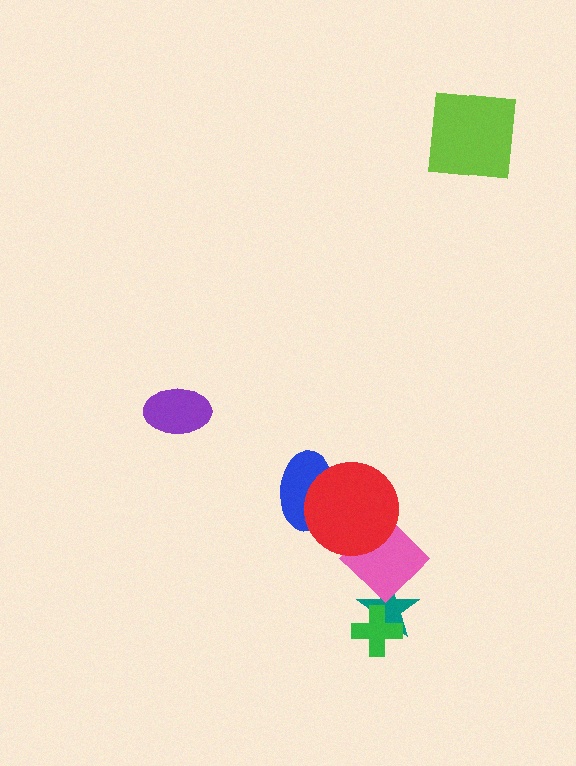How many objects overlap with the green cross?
1 object overlaps with the green cross.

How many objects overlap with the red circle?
2 objects overlap with the red circle.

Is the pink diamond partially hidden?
Yes, it is partially covered by another shape.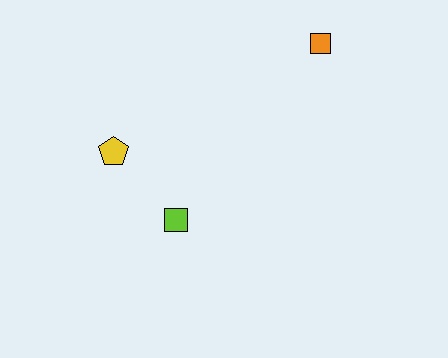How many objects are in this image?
There are 3 objects.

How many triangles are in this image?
There are no triangles.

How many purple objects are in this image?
There are no purple objects.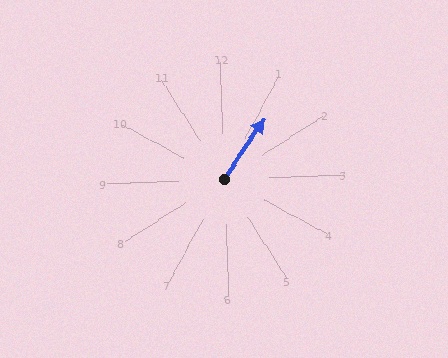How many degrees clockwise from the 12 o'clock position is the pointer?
Approximately 36 degrees.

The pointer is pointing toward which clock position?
Roughly 1 o'clock.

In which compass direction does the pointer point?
Northeast.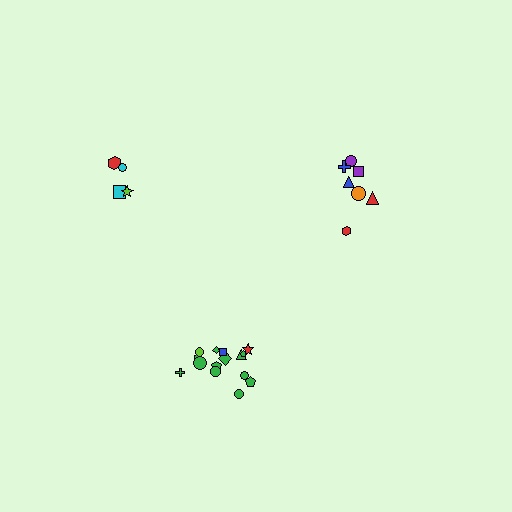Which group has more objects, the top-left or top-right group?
The top-right group.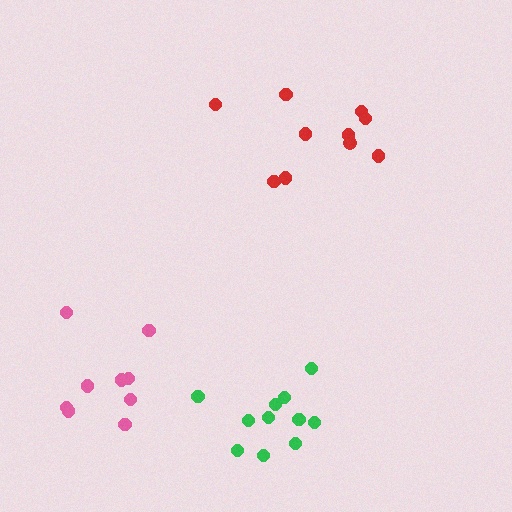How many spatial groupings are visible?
There are 3 spatial groupings.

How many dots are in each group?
Group 1: 10 dots, Group 2: 11 dots, Group 3: 9 dots (30 total).